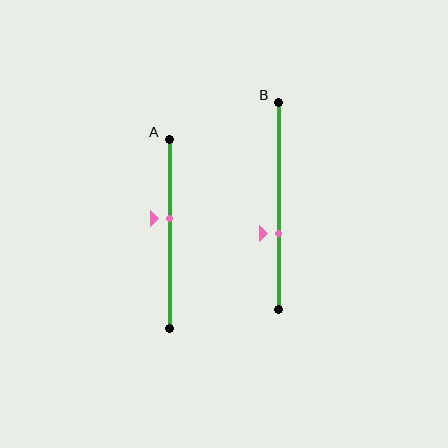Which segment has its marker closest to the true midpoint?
Segment A has its marker closest to the true midpoint.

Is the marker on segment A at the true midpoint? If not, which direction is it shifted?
No, the marker on segment A is shifted upward by about 8% of the segment length.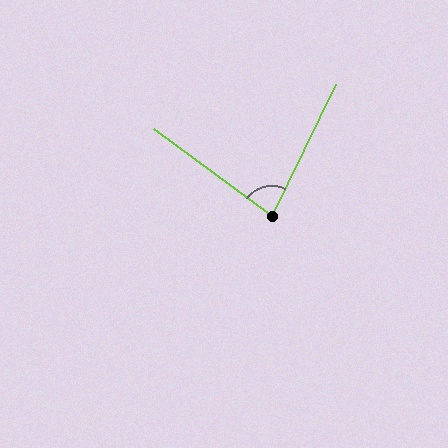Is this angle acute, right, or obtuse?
It is acute.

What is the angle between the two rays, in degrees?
Approximately 80 degrees.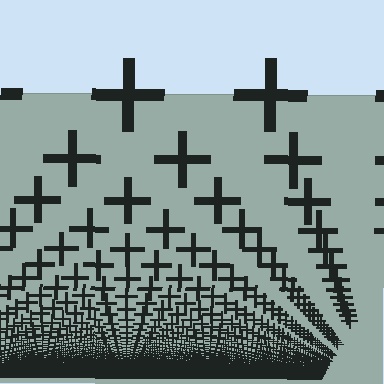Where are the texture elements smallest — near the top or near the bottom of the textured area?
Near the bottom.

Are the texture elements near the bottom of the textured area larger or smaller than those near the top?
Smaller. The gradient is inverted — elements near the bottom are smaller and denser.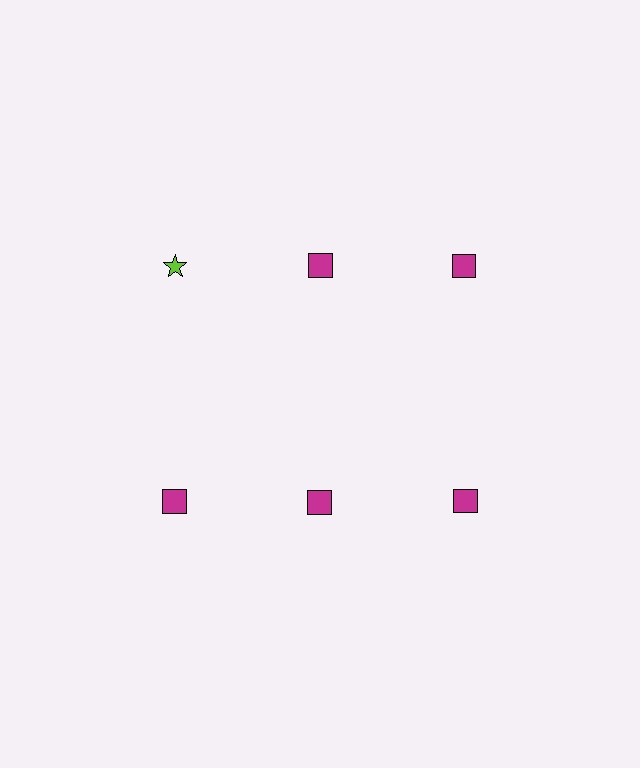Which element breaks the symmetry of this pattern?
The lime star in the top row, leftmost column breaks the symmetry. All other shapes are magenta squares.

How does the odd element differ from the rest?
It differs in both color (lime instead of magenta) and shape (star instead of square).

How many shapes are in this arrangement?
There are 6 shapes arranged in a grid pattern.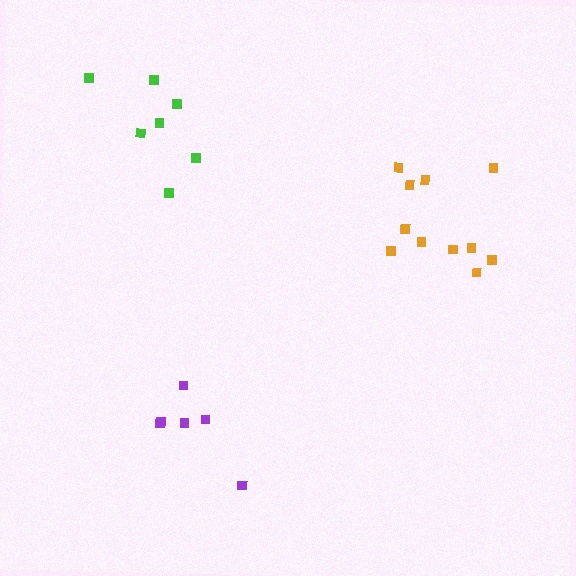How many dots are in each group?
Group 1: 11 dots, Group 2: 7 dots, Group 3: 6 dots (24 total).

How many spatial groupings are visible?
There are 3 spatial groupings.